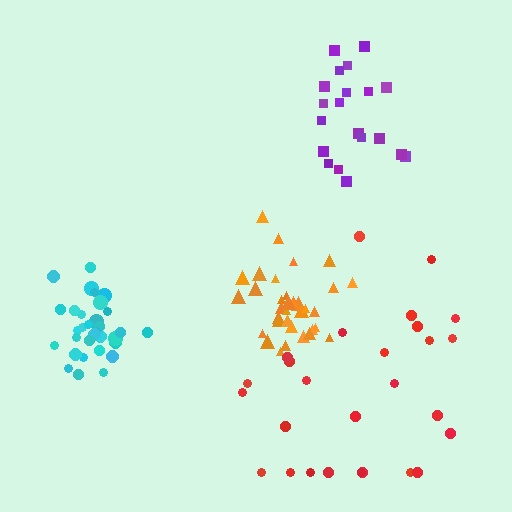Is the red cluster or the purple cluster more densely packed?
Purple.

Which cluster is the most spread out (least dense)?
Red.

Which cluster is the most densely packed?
Cyan.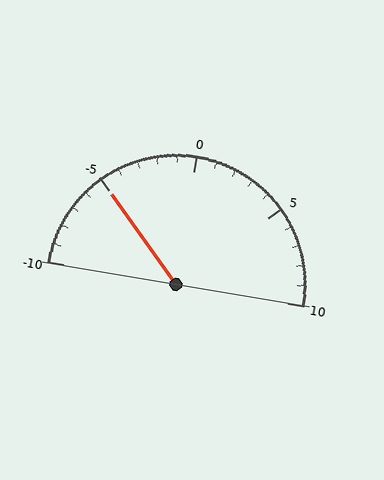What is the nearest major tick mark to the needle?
The nearest major tick mark is -5.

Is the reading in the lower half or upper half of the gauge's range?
The reading is in the lower half of the range (-10 to 10).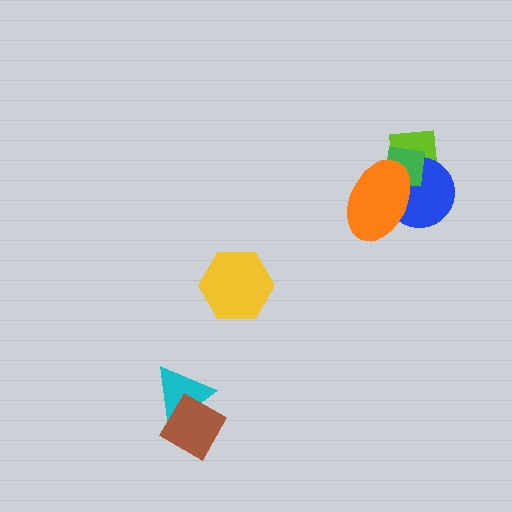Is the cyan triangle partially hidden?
Yes, it is partially covered by another shape.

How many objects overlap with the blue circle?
3 objects overlap with the blue circle.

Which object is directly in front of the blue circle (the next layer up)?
The green square is directly in front of the blue circle.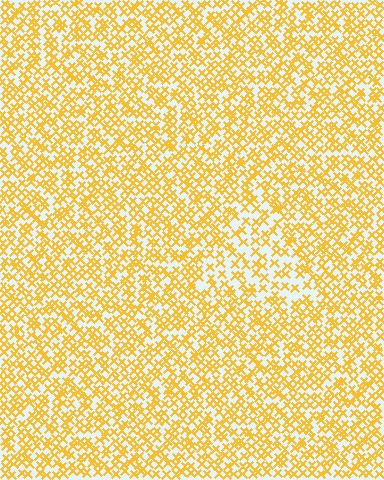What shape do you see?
I see a triangle.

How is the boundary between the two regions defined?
The boundary is defined by a change in element density (approximately 1.6x ratio). All elements are the same color, size, and shape.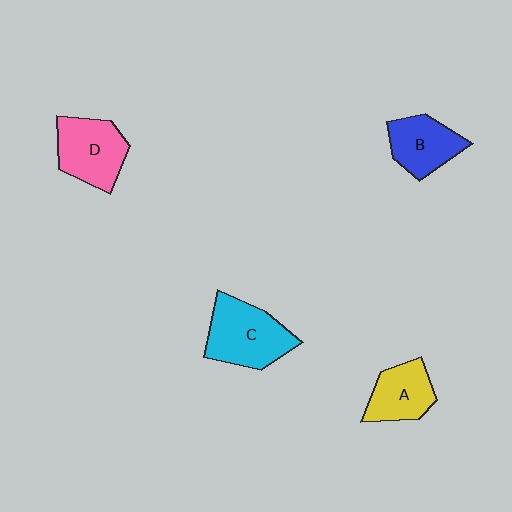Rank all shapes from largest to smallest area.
From largest to smallest: C (cyan), D (pink), B (blue), A (yellow).